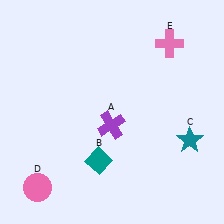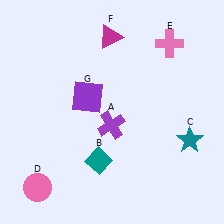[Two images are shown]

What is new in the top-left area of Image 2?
A magenta triangle (F) was added in the top-left area of Image 2.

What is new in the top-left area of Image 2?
A purple square (G) was added in the top-left area of Image 2.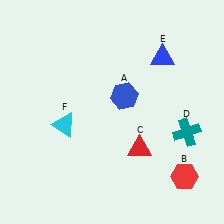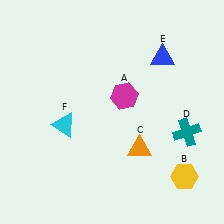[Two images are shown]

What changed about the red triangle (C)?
In Image 1, C is red. In Image 2, it changed to orange.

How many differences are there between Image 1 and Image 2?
There are 3 differences between the two images.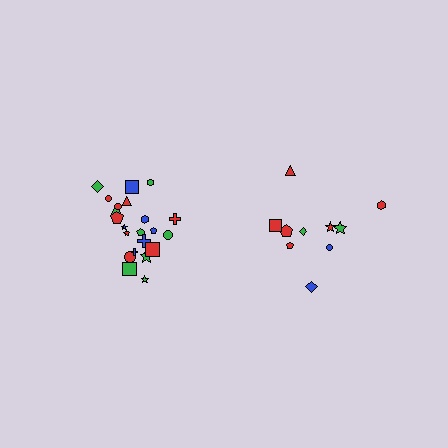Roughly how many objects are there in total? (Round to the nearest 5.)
Roughly 30 objects in total.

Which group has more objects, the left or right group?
The left group.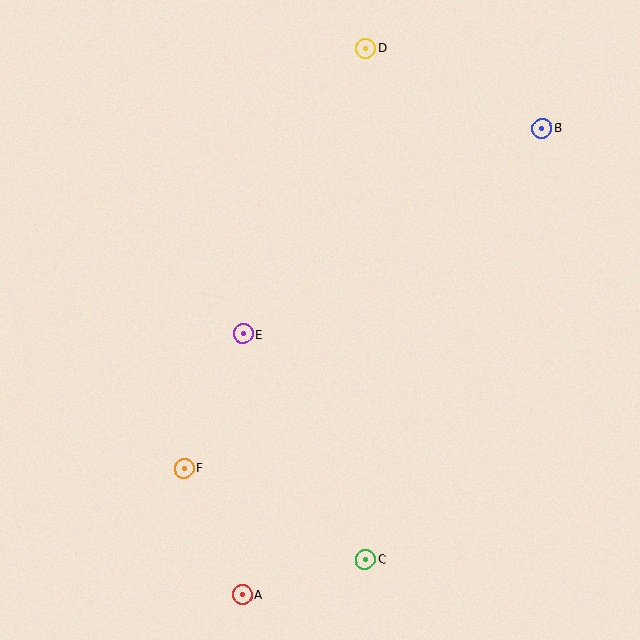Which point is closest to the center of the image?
Point E at (243, 334) is closest to the center.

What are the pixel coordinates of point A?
Point A is at (242, 595).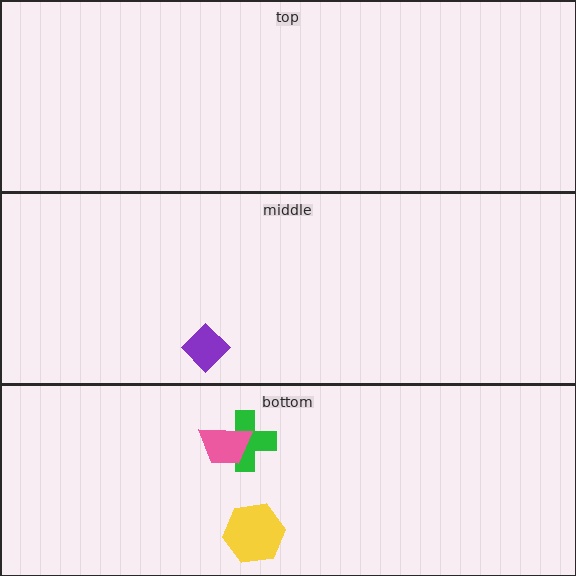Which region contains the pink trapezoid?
The bottom region.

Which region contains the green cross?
The bottom region.